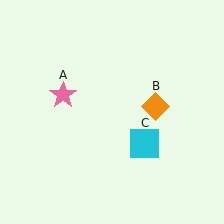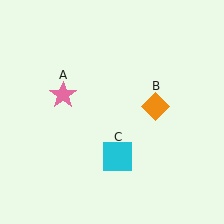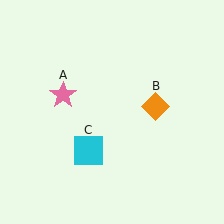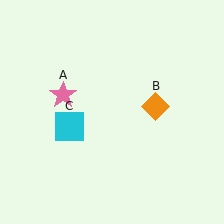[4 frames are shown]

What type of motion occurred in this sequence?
The cyan square (object C) rotated clockwise around the center of the scene.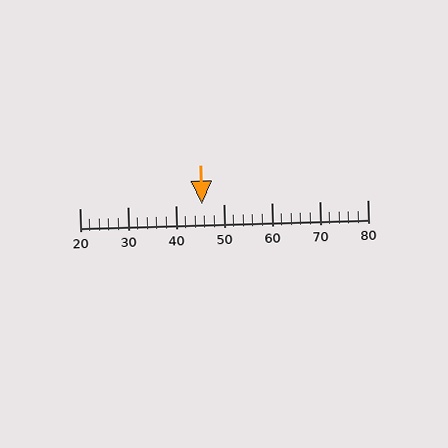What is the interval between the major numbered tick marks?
The major tick marks are spaced 10 units apart.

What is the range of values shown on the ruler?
The ruler shows values from 20 to 80.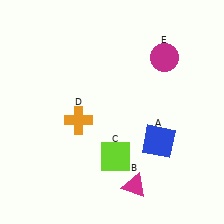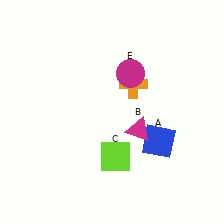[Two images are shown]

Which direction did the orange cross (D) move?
The orange cross (D) moved right.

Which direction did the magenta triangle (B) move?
The magenta triangle (B) moved up.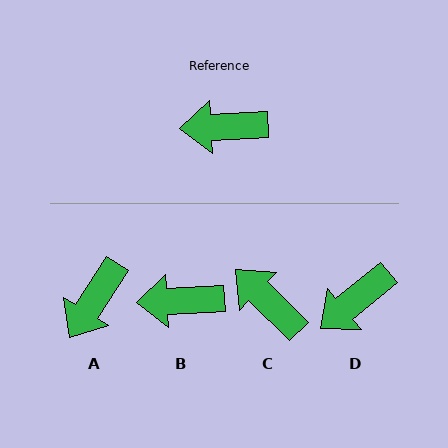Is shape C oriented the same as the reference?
No, it is off by about 47 degrees.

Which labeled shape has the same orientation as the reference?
B.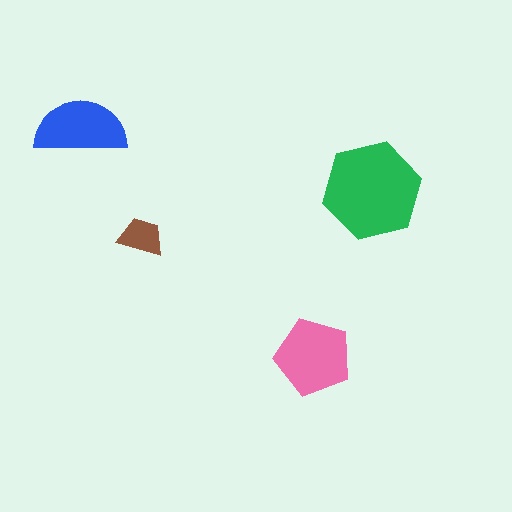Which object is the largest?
The green hexagon.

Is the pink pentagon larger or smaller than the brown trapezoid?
Larger.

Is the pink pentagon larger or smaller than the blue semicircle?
Larger.